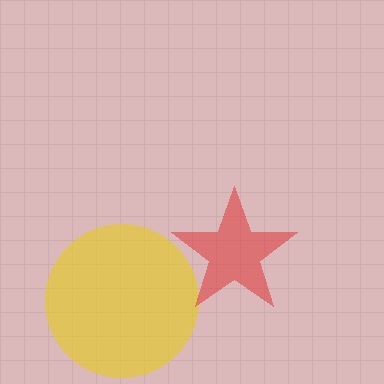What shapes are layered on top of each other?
The layered shapes are: a yellow circle, a red star.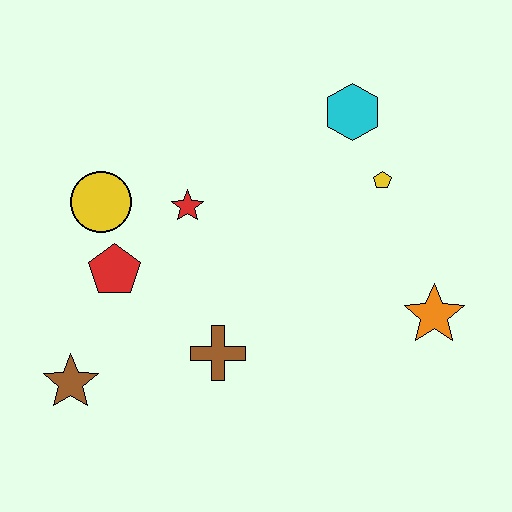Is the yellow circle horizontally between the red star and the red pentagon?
No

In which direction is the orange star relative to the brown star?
The orange star is to the right of the brown star.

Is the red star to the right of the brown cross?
No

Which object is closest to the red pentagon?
The yellow circle is closest to the red pentagon.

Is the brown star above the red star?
No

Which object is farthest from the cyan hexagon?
The brown star is farthest from the cyan hexagon.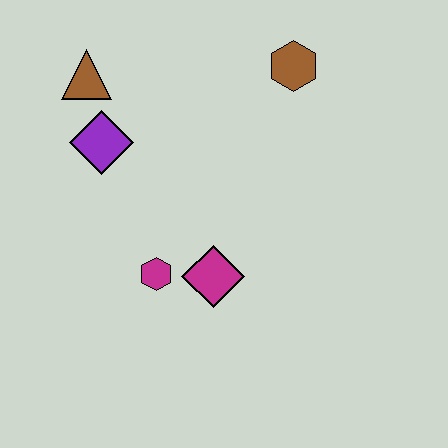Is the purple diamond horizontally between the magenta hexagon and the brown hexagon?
No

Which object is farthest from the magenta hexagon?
The brown hexagon is farthest from the magenta hexagon.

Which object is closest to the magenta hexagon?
The magenta diamond is closest to the magenta hexagon.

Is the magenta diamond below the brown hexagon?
Yes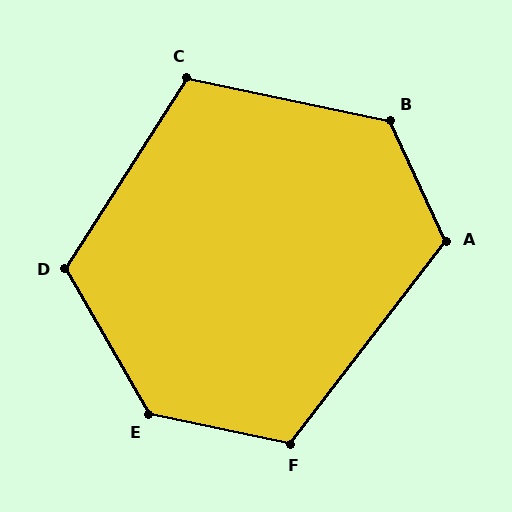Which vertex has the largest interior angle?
E, at approximately 132 degrees.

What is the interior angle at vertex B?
Approximately 127 degrees (obtuse).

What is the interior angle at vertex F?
Approximately 116 degrees (obtuse).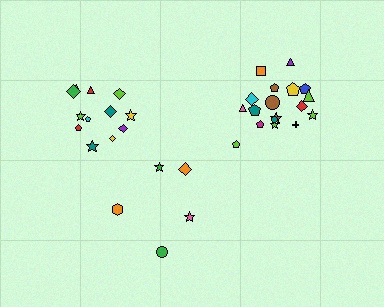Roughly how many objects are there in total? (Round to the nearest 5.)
Roughly 35 objects in total.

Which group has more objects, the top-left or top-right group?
The top-right group.